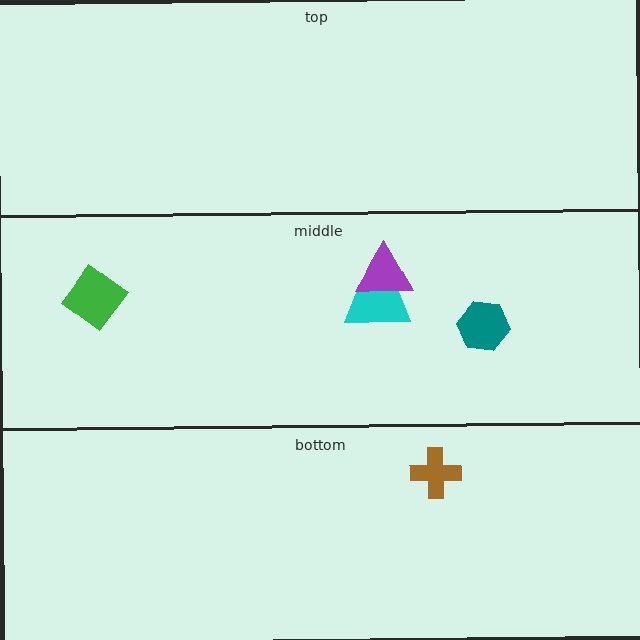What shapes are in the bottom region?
The brown cross.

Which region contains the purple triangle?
The middle region.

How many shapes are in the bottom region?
1.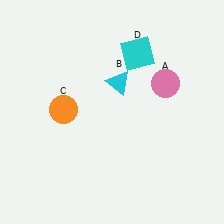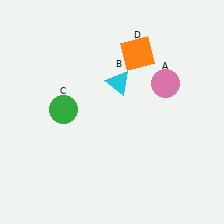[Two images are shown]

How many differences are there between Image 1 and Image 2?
There are 2 differences between the two images.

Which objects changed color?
C changed from orange to green. D changed from cyan to orange.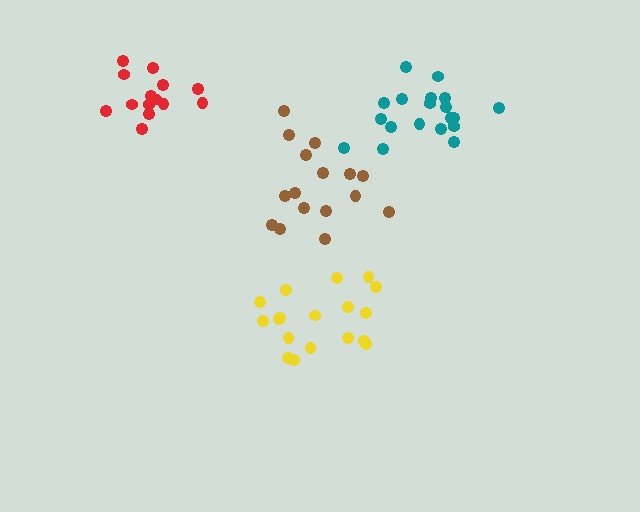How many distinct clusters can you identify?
There are 4 distinct clusters.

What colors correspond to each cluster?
The clusters are colored: yellow, brown, teal, red.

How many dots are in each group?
Group 1: 18 dots, Group 2: 16 dots, Group 3: 19 dots, Group 4: 14 dots (67 total).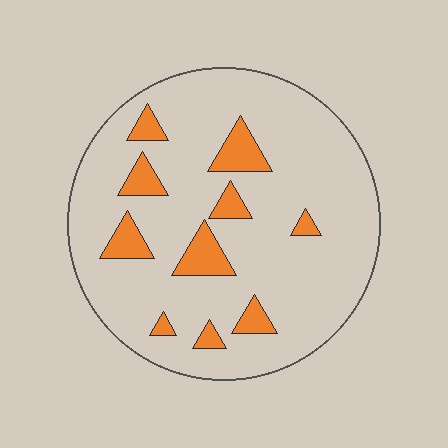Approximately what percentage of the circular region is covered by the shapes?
Approximately 15%.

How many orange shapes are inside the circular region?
10.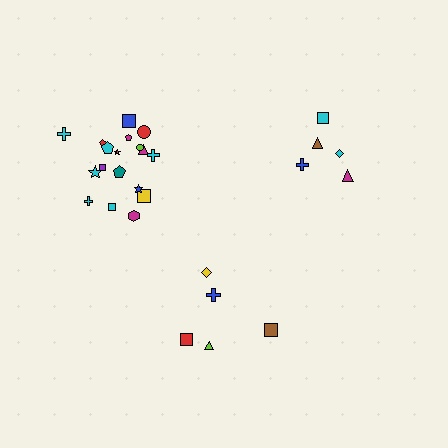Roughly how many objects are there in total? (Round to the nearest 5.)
Roughly 30 objects in total.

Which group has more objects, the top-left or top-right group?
The top-left group.